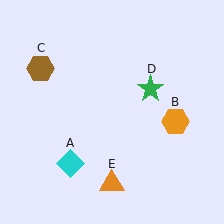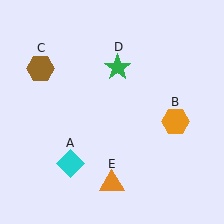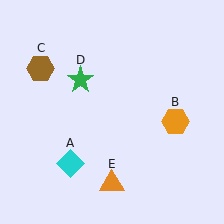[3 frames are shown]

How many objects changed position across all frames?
1 object changed position: green star (object D).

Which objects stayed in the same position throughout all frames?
Cyan diamond (object A) and orange hexagon (object B) and brown hexagon (object C) and orange triangle (object E) remained stationary.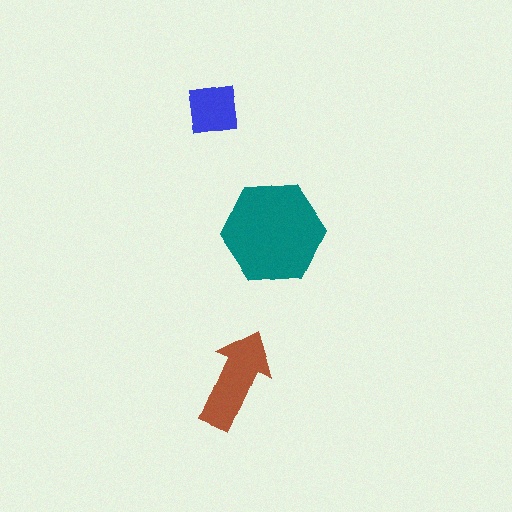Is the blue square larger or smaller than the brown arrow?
Smaller.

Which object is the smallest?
The blue square.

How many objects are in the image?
There are 3 objects in the image.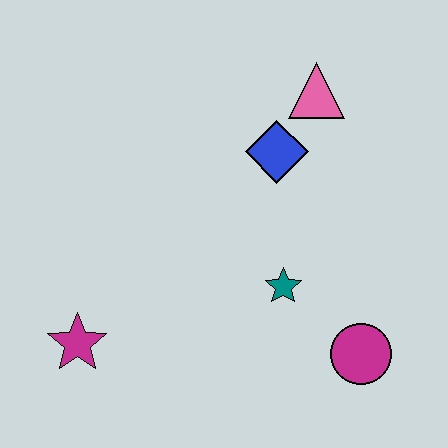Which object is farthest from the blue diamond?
The magenta star is farthest from the blue diamond.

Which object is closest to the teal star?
The magenta circle is closest to the teal star.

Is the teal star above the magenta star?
Yes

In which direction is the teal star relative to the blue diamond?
The teal star is below the blue diamond.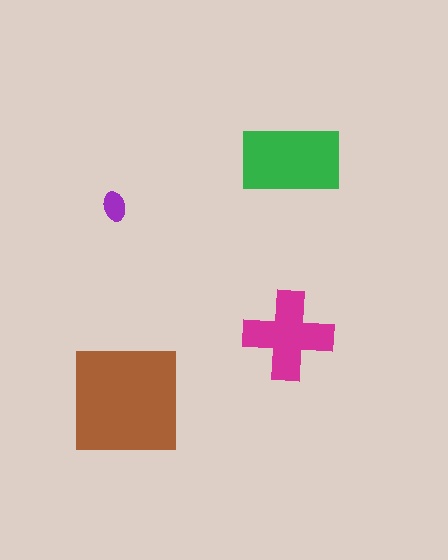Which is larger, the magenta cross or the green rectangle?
The green rectangle.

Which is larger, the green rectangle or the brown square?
The brown square.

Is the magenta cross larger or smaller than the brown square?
Smaller.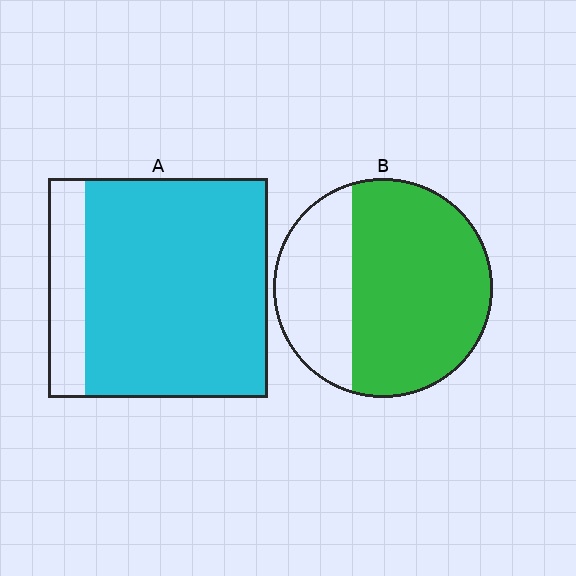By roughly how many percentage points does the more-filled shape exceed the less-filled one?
By roughly 15 percentage points (A over B).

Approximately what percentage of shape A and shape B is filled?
A is approximately 85% and B is approximately 70%.